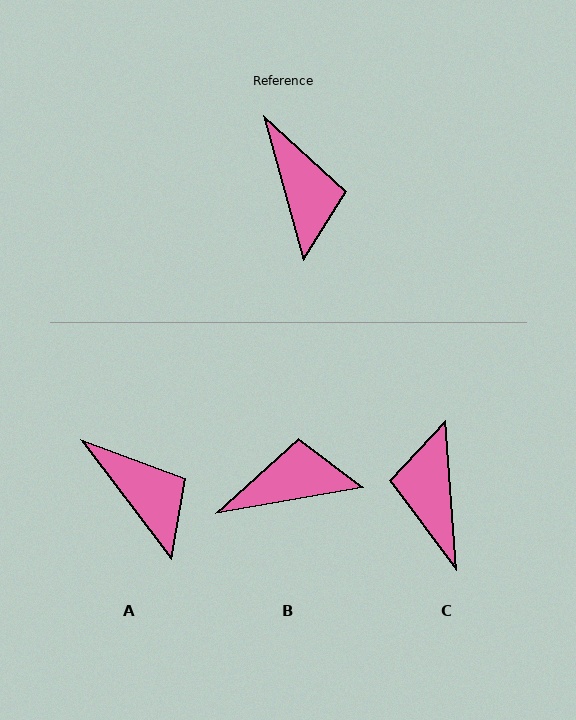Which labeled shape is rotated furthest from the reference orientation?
C, about 168 degrees away.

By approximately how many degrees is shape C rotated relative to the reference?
Approximately 168 degrees counter-clockwise.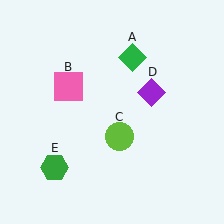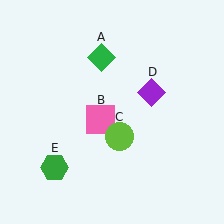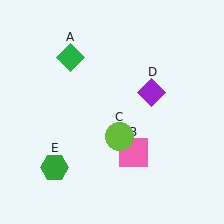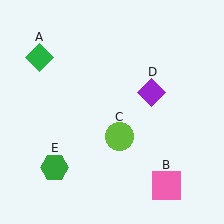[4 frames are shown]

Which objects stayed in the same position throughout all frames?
Lime circle (object C) and purple diamond (object D) and green hexagon (object E) remained stationary.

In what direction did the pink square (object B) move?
The pink square (object B) moved down and to the right.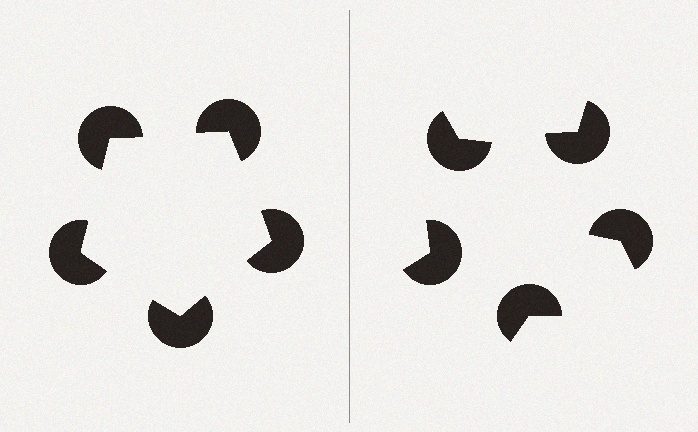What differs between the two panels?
The pac-man discs are positioned identically on both sides; only the wedge orientations differ. On the left they align to a pentagon; on the right they are misaligned.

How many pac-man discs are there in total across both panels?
10 — 5 on each side.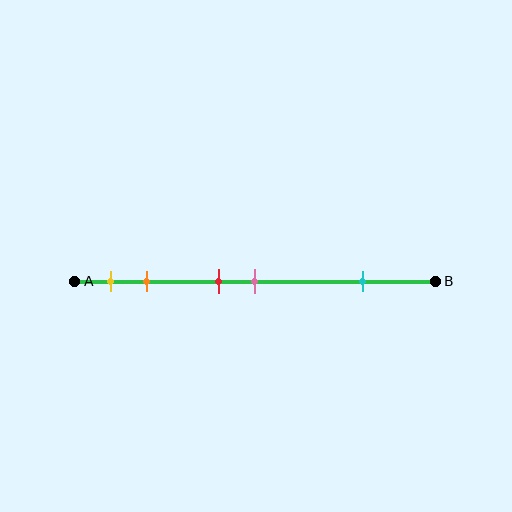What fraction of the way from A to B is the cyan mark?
The cyan mark is approximately 80% (0.8) of the way from A to B.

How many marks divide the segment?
There are 5 marks dividing the segment.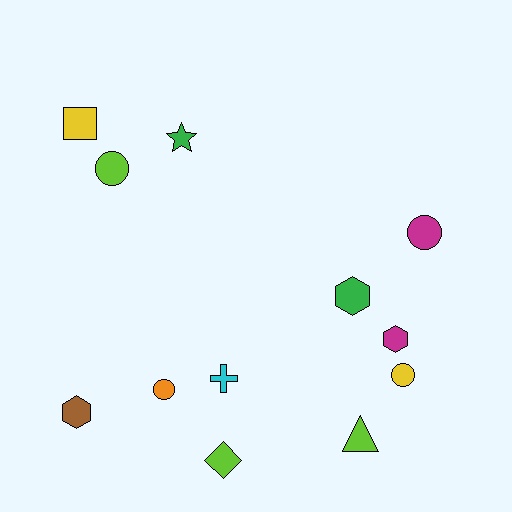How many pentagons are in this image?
There are no pentagons.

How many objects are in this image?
There are 12 objects.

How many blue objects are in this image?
There are no blue objects.